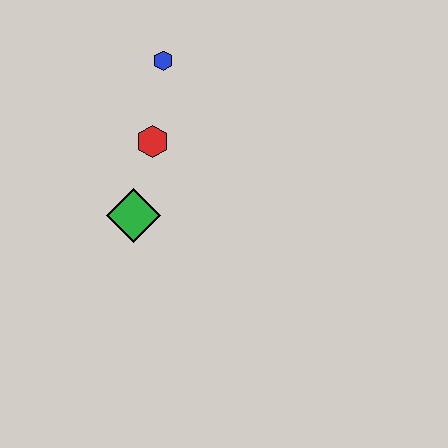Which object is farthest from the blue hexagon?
The green diamond is farthest from the blue hexagon.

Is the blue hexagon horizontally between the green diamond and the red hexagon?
No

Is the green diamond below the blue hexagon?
Yes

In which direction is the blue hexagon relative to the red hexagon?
The blue hexagon is above the red hexagon.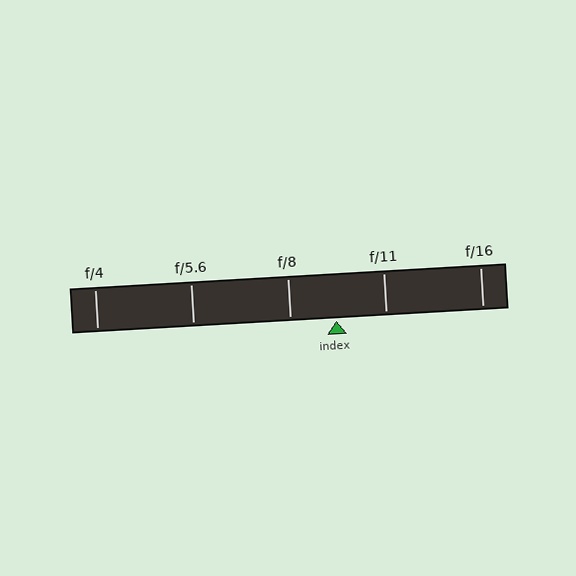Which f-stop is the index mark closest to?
The index mark is closest to f/8.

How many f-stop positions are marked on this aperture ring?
There are 5 f-stop positions marked.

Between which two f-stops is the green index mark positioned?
The index mark is between f/8 and f/11.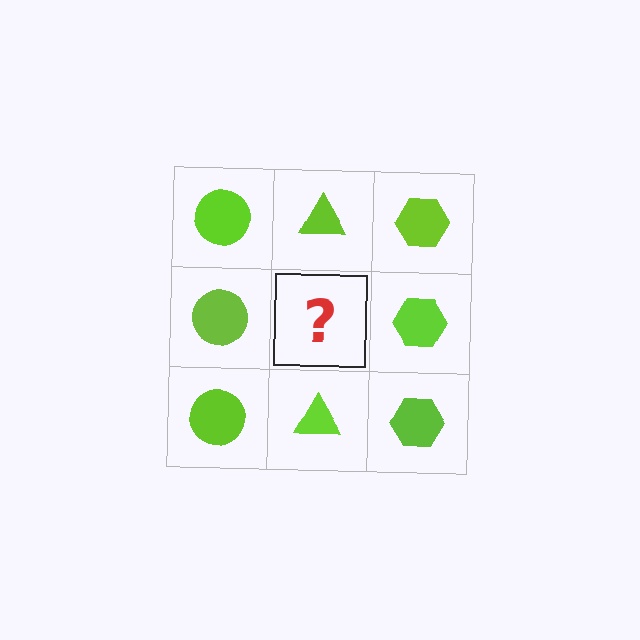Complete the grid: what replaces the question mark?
The question mark should be replaced with a lime triangle.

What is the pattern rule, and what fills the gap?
The rule is that each column has a consistent shape. The gap should be filled with a lime triangle.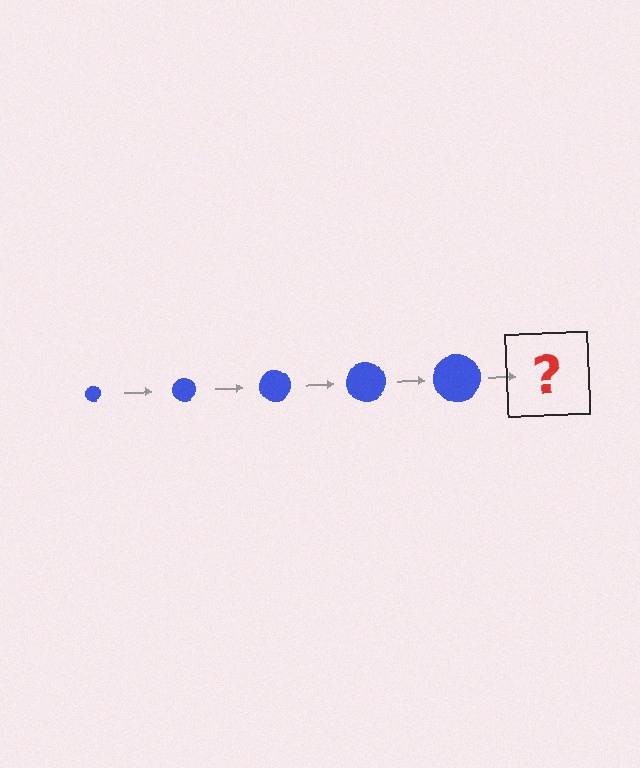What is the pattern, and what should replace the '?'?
The pattern is that the circle gets progressively larger each step. The '?' should be a blue circle, larger than the previous one.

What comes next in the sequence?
The next element should be a blue circle, larger than the previous one.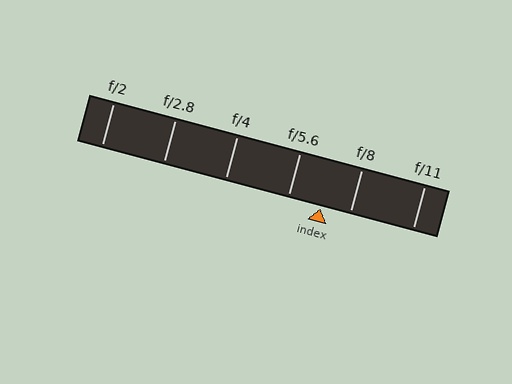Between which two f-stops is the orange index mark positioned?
The index mark is between f/5.6 and f/8.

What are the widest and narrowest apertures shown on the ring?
The widest aperture shown is f/2 and the narrowest is f/11.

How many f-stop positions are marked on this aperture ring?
There are 6 f-stop positions marked.